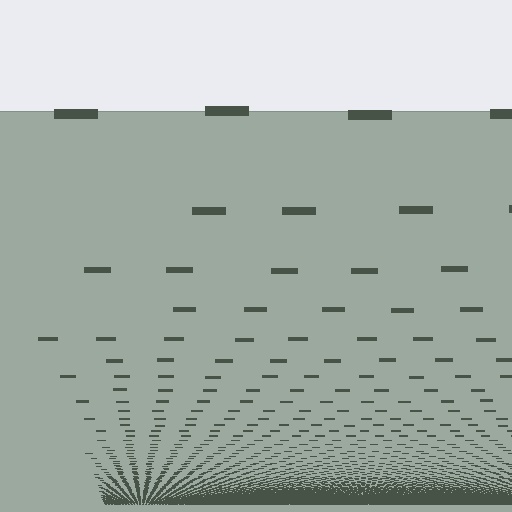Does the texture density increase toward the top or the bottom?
Density increases toward the bottom.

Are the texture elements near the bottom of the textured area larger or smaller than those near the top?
Smaller. The gradient is inverted — elements near the bottom are smaller and denser.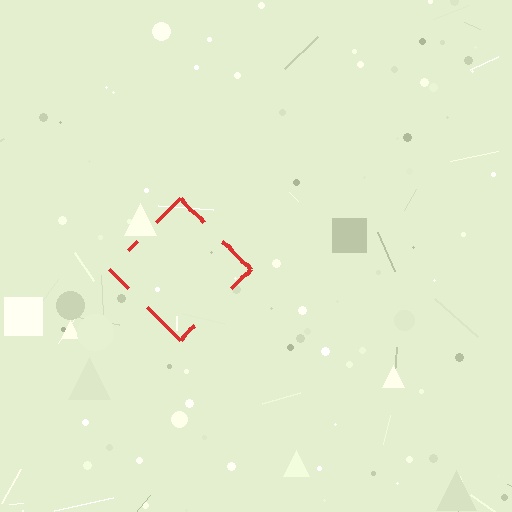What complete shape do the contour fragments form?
The contour fragments form a diamond.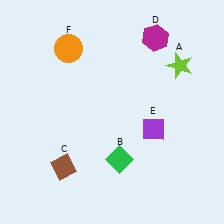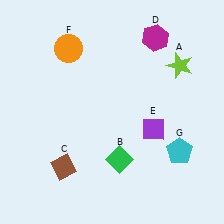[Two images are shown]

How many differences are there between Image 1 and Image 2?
There is 1 difference between the two images.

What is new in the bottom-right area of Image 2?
A cyan pentagon (G) was added in the bottom-right area of Image 2.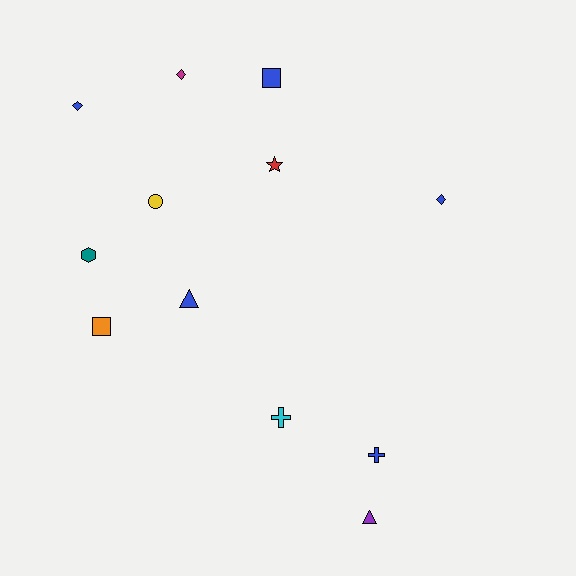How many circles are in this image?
There is 1 circle.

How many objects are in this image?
There are 12 objects.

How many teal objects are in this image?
There is 1 teal object.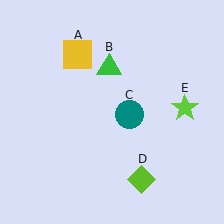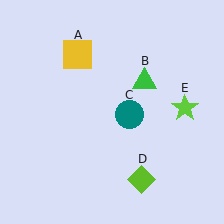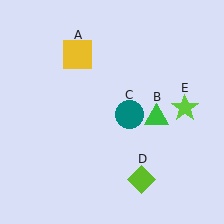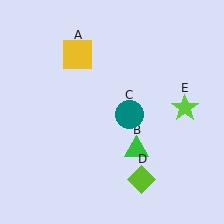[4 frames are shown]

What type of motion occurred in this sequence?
The green triangle (object B) rotated clockwise around the center of the scene.